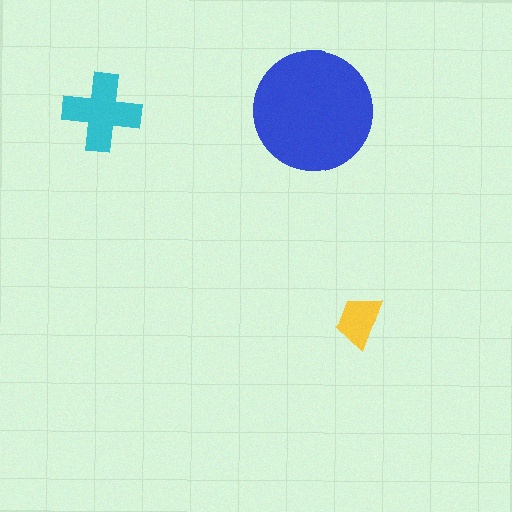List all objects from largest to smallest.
The blue circle, the cyan cross, the yellow trapezoid.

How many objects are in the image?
There are 3 objects in the image.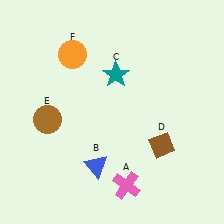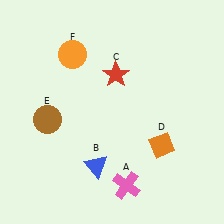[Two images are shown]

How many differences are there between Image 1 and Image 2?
There are 2 differences between the two images.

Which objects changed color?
C changed from teal to red. D changed from brown to orange.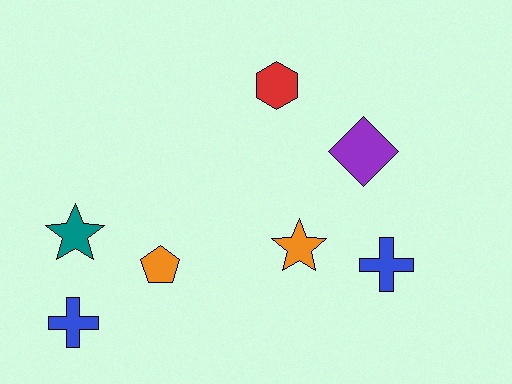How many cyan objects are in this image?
There are no cyan objects.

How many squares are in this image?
There are no squares.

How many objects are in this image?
There are 7 objects.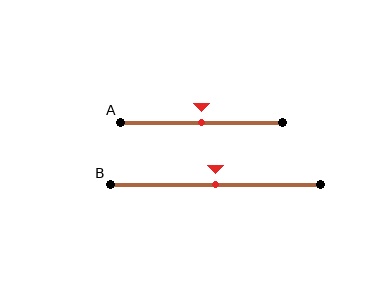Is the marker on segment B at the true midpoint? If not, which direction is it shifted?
Yes, the marker on segment B is at the true midpoint.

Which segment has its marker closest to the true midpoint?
Segment A has its marker closest to the true midpoint.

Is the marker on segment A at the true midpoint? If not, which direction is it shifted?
Yes, the marker on segment A is at the true midpoint.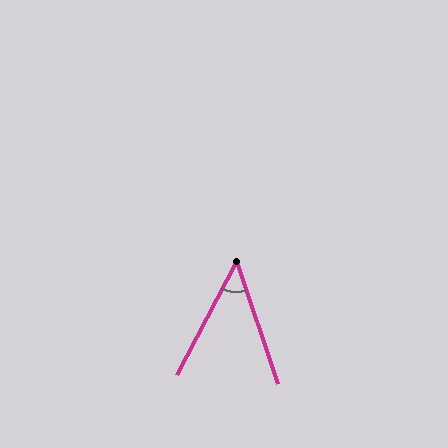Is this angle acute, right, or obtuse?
It is acute.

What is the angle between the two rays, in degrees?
Approximately 46 degrees.